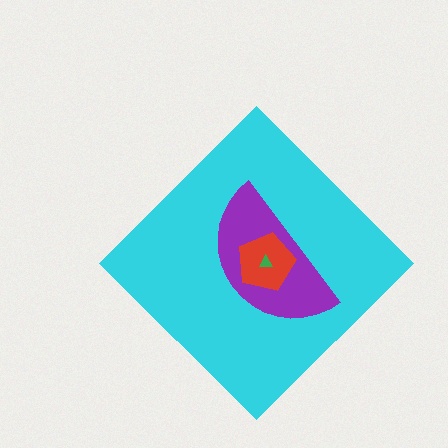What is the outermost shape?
The cyan diamond.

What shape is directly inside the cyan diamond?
The purple semicircle.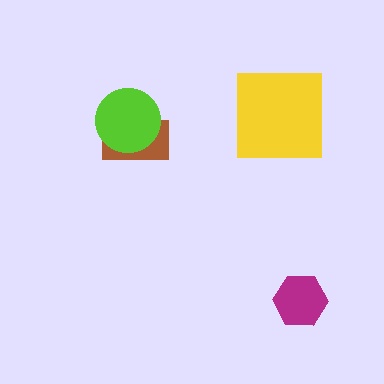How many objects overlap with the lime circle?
1 object overlaps with the lime circle.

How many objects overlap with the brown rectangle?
1 object overlaps with the brown rectangle.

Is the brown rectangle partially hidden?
Yes, it is partially covered by another shape.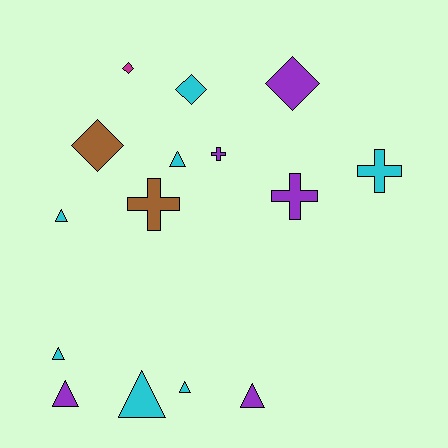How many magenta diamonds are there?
There is 1 magenta diamond.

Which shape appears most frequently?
Triangle, with 7 objects.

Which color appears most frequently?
Cyan, with 7 objects.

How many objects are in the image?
There are 15 objects.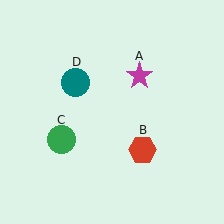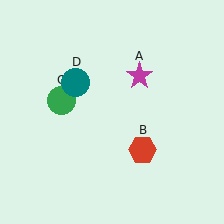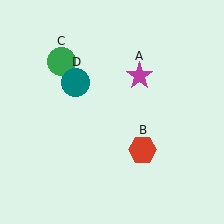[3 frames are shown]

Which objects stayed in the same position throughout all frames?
Magenta star (object A) and red hexagon (object B) and teal circle (object D) remained stationary.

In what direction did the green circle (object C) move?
The green circle (object C) moved up.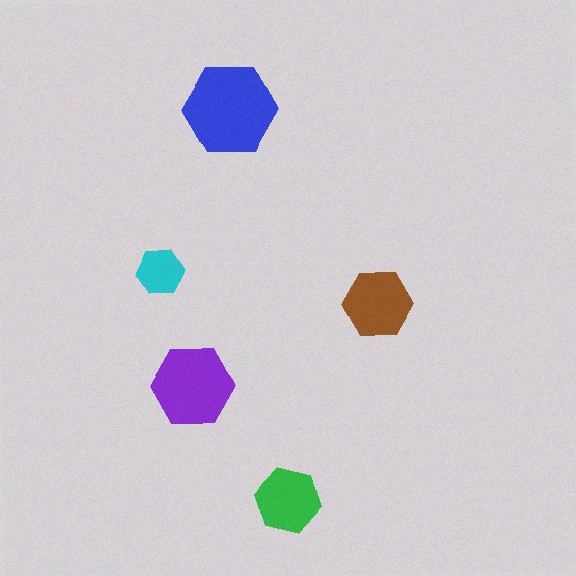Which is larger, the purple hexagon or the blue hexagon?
The blue one.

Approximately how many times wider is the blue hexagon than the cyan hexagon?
About 2 times wider.